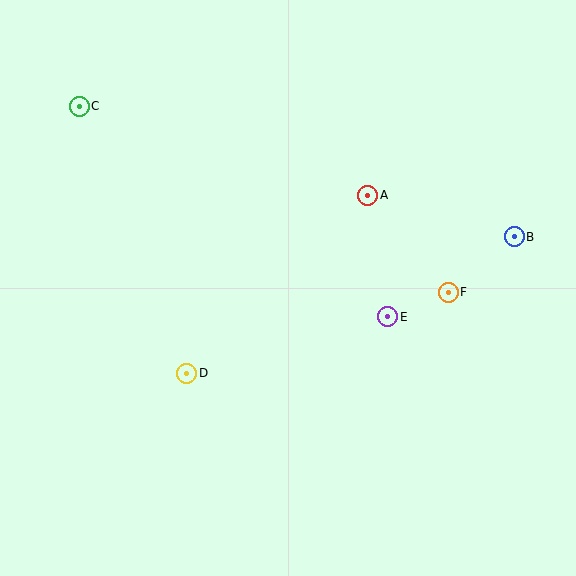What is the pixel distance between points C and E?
The distance between C and E is 373 pixels.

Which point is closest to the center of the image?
Point E at (388, 317) is closest to the center.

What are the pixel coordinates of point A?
Point A is at (368, 195).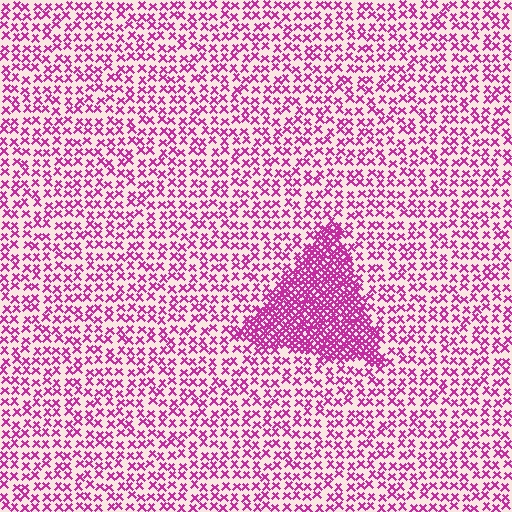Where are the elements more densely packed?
The elements are more densely packed inside the triangle boundary.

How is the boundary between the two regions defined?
The boundary is defined by a change in element density (approximately 2.7x ratio). All elements are the same color, size, and shape.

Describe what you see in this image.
The image contains small magenta elements arranged at two different densities. A triangle-shaped region is visible where the elements are more densely packed than the surrounding area.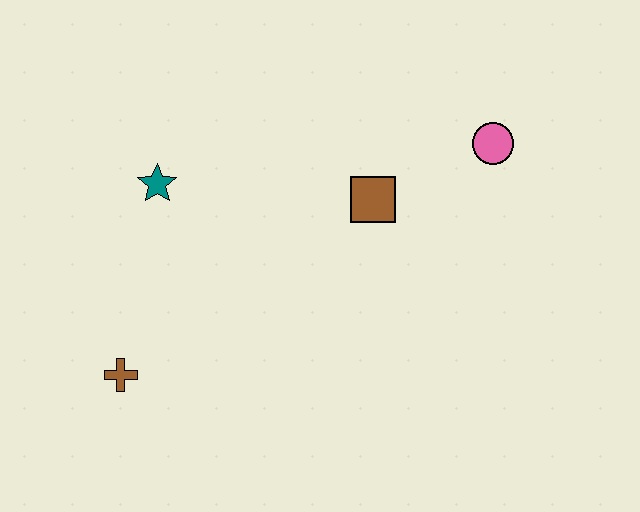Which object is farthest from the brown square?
The brown cross is farthest from the brown square.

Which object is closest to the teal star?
The brown cross is closest to the teal star.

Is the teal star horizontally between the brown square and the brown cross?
Yes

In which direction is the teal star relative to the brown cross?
The teal star is above the brown cross.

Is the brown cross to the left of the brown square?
Yes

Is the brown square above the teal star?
No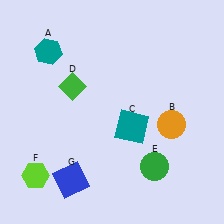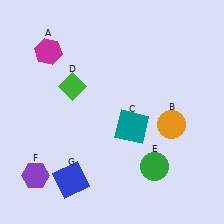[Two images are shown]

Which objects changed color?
A changed from teal to magenta. F changed from lime to purple.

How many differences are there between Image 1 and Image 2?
There are 2 differences between the two images.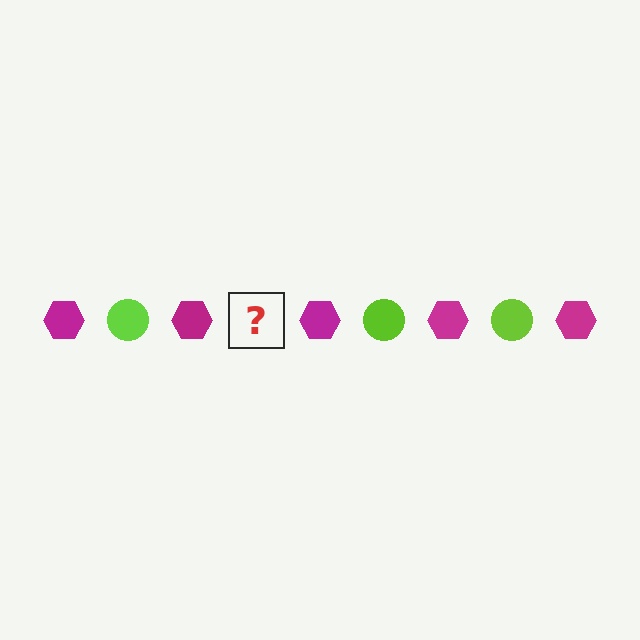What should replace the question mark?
The question mark should be replaced with a lime circle.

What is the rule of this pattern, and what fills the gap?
The rule is that the pattern alternates between magenta hexagon and lime circle. The gap should be filled with a lime circle.